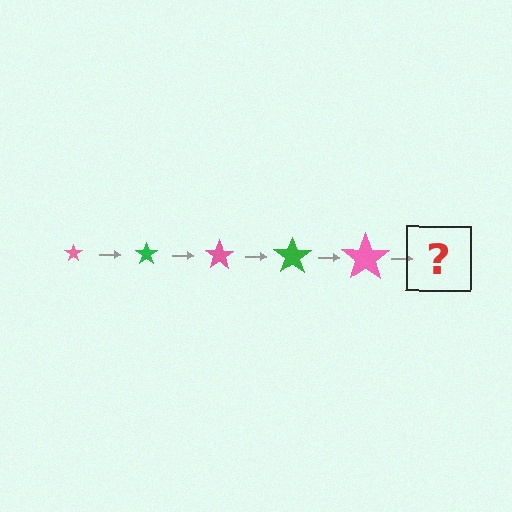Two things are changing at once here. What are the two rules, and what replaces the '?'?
The two rules are that the star grows larger each step and the color cycles through pink and green. The '?' should be a green star, larger than the previous one.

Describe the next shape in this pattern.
It should be a green star, larger than the previous one.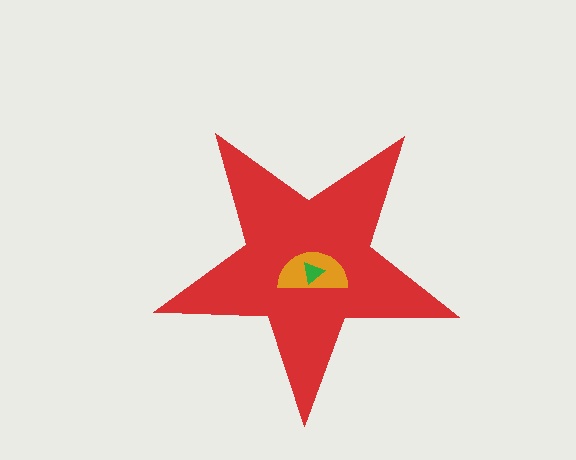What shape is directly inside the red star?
The orange semicircle.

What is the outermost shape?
The red star.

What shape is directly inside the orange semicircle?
The green triangle.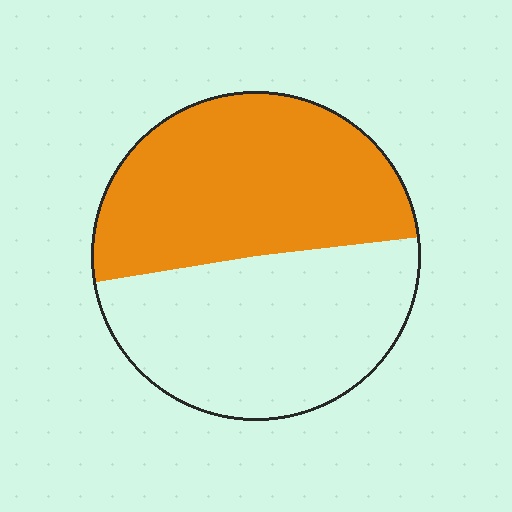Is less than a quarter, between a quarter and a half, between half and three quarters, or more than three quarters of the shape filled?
Between half and three quarters.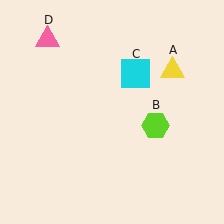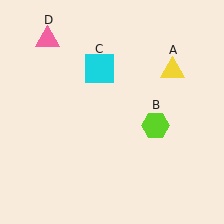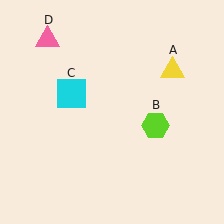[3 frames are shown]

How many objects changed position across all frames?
1 object changed position: cyan square (object C).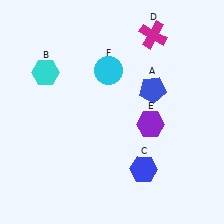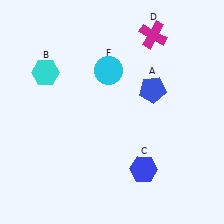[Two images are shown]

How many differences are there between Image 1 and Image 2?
There is 1 difference between the two images.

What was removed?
The purple hexagon (E) was removed in Image 2.